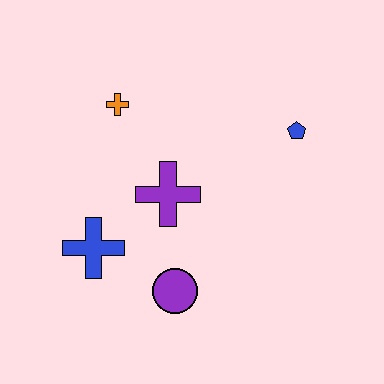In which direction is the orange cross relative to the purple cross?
The orange cross is above the purple cross.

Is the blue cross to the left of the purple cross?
Yes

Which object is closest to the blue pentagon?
The purple cross is closest to the blue pentagon.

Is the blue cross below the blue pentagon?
Yes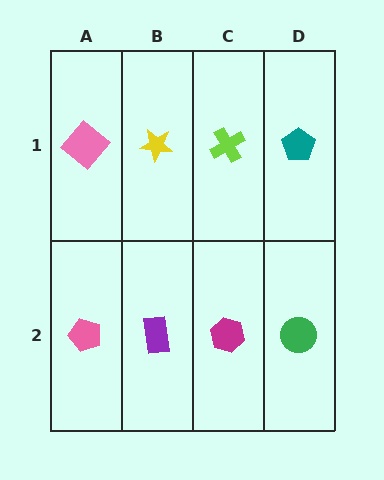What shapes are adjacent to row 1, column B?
A purple rectangle (row 2, column B), a pink diamond (row 1, column A), a lime cross (row 1, column C).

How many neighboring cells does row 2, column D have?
2.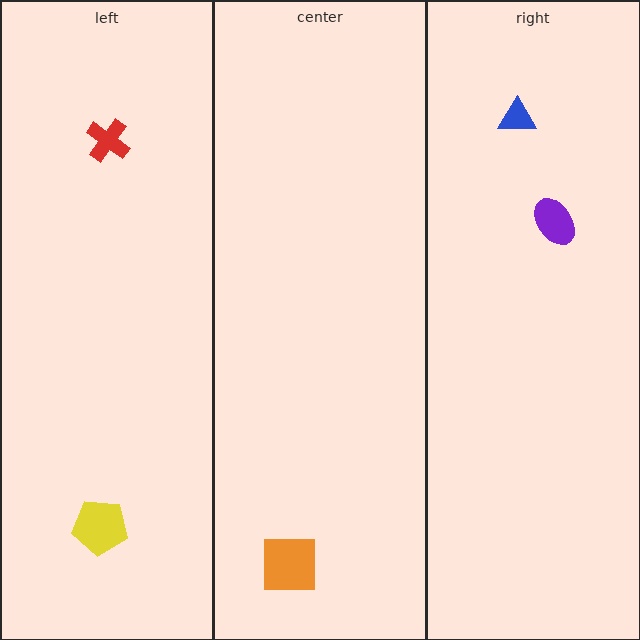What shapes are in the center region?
The orange square.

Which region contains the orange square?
The center region.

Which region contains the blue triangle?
The right region.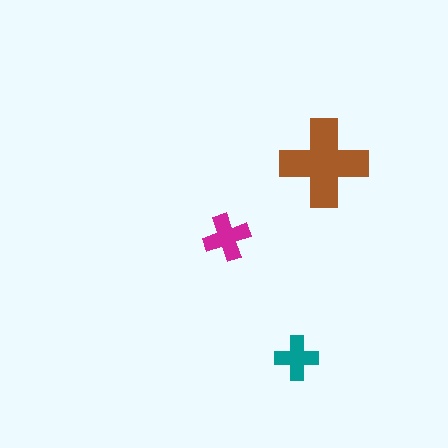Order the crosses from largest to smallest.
the brown one, the magenta one, the teal one.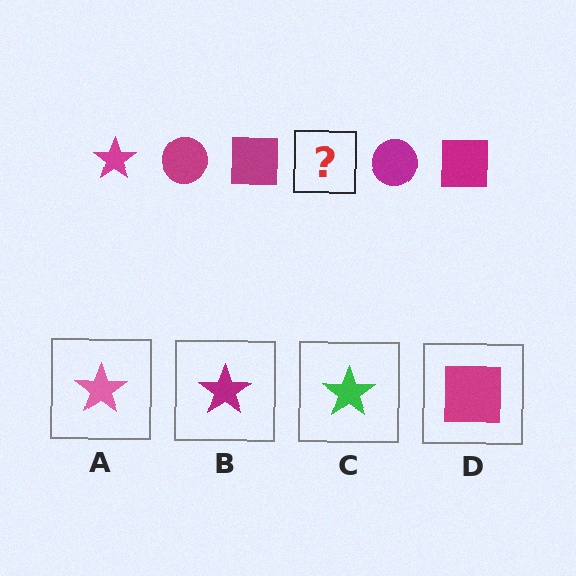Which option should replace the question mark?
Option B.